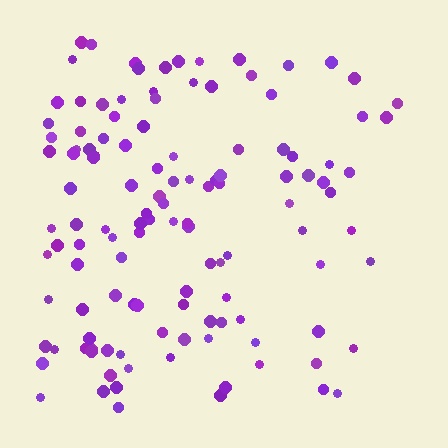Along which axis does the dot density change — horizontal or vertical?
Horizontal.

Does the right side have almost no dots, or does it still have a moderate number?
Still a moderate number, just noticeably fewer than the left.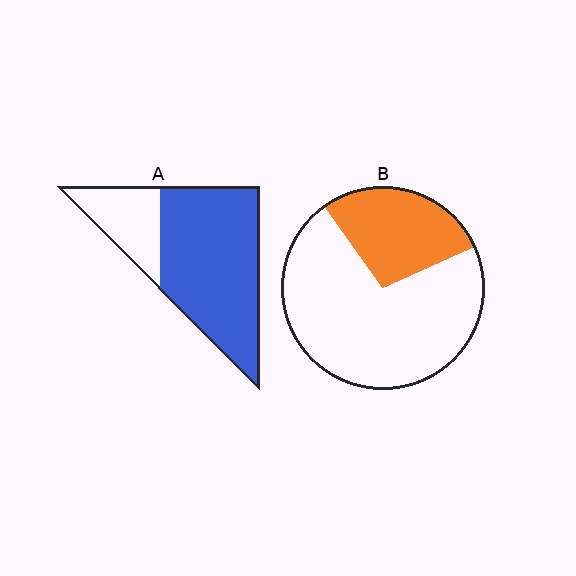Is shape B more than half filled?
No.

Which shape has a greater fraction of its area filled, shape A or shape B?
Shape A.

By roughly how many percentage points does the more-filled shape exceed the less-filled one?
By roughly 45 percentage points (A over B).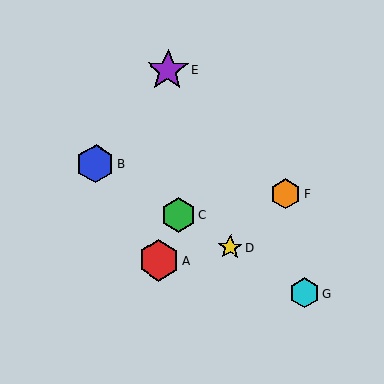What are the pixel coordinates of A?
Object A is at (159, 260).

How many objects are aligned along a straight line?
4 objects (B, C, D, G) are aligned along a straight line.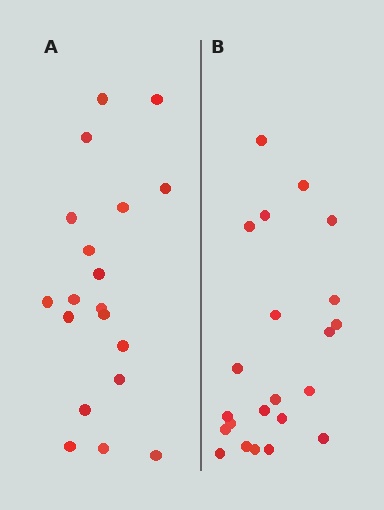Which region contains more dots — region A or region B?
Region B (the right region) has more dots.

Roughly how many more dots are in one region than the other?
Region B has just a few more — roughly 2 or 3 more dots than region A.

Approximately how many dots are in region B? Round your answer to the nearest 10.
About 20 dots. (The exact count is 22, which rounds to 20.)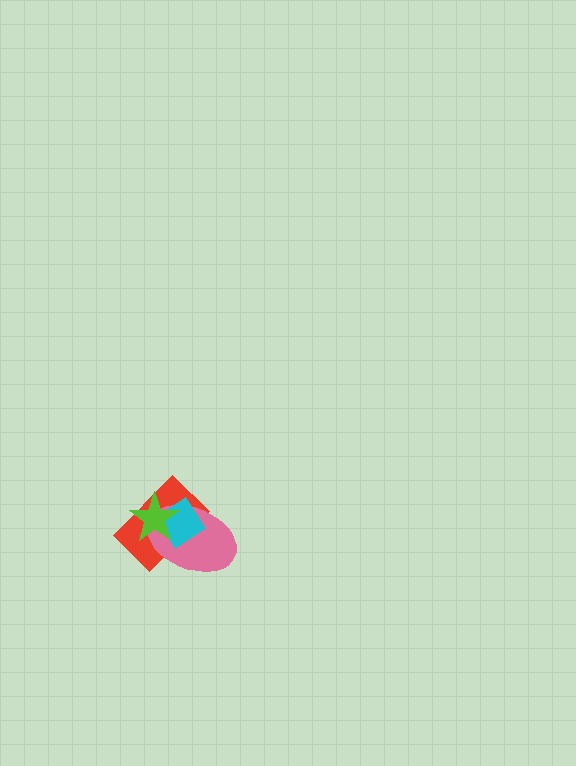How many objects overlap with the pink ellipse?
3 objects overlap with the pink ellipse.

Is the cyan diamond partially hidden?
Yes, it is partially covered by another shape.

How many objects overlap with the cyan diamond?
3 objects overlap with the cyan diamond.